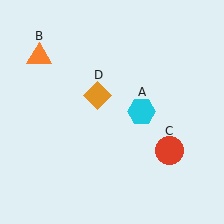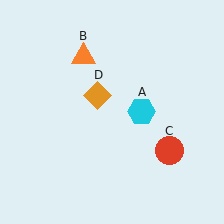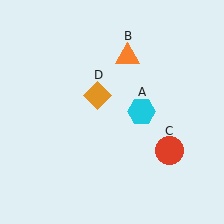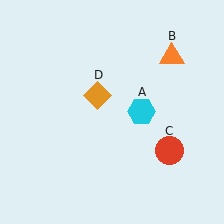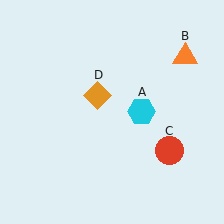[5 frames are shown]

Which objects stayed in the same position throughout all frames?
Cyan hexagon (object A) and red circle (object C) and orange diamond (object D) remained stationary.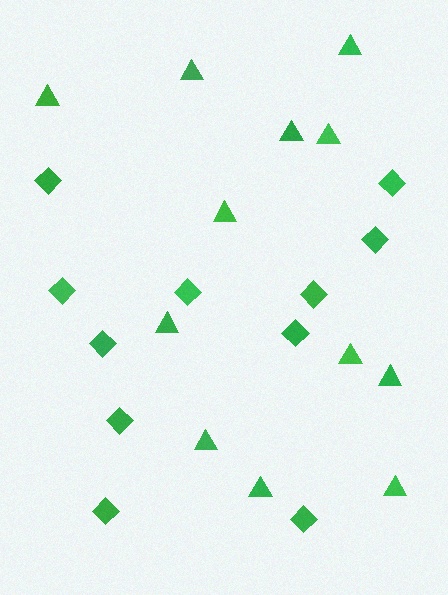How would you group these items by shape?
There are 2 groups: one group of triangles (12) and one group of diamonds (11).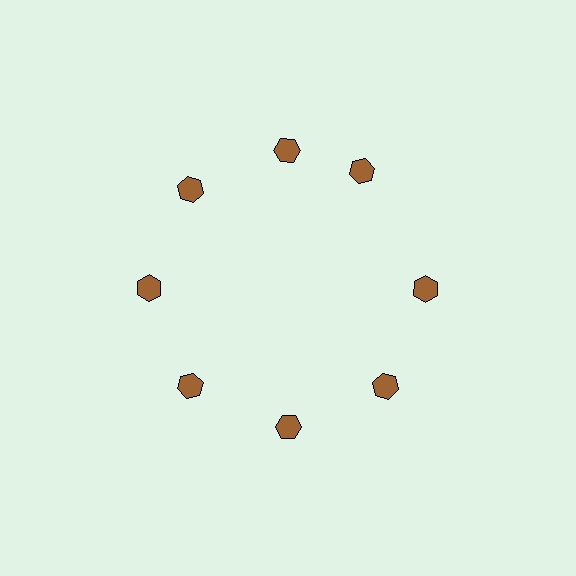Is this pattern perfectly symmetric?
No. The 8 brown hexagons are arranged in a ring, but one element near the 2 o'clock position is rotated out of alignment along the ring, breaking the 8-fold rotational symmetry.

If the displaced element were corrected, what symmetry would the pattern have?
It would have 8-fold rotational symmetry — the pattern would map onto itself every 45 degrees.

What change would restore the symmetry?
The symmetry would be restored by rotating it back into even spacing with its neighbors so that all 8 hexagons sit at equal angles and equal distance from the center.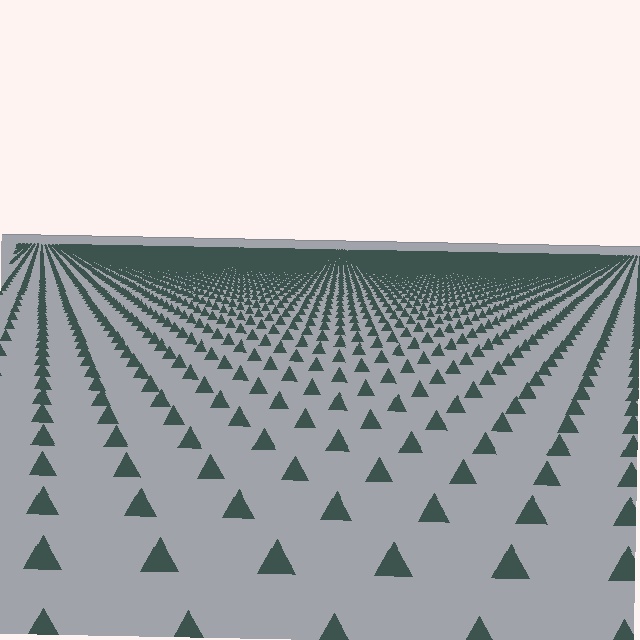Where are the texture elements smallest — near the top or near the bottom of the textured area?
Near the top.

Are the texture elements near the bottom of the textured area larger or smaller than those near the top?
Larger. Near the bottom, elements are closer to the viewer and appear at a bigger on-screen size.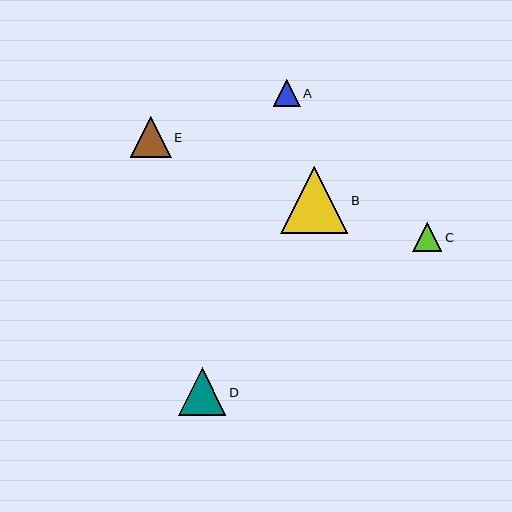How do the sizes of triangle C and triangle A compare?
Triangle C and triangle A are approximately the same size.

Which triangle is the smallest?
Triangle A is the smallest with a size of approximately 27 pixels.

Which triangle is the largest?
Triangle B is the largest with a size of approximately 67 pixels.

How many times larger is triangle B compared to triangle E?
Triangle B is approximately 1.6 times the size of triangle E.